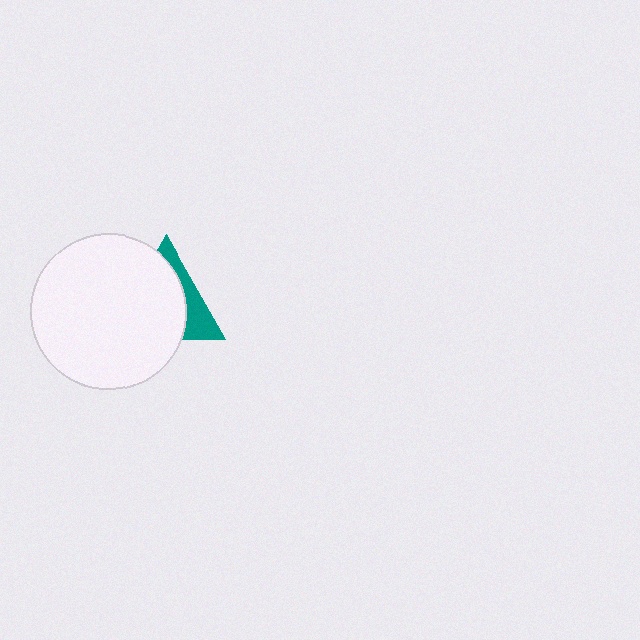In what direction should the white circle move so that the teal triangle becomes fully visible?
The white circle should move left. That is the shortest direction to clear the overlap and leave the teal triangle fully visible.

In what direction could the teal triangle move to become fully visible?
The teal triangle could move right. That would shift it out from behind the white circle entirely.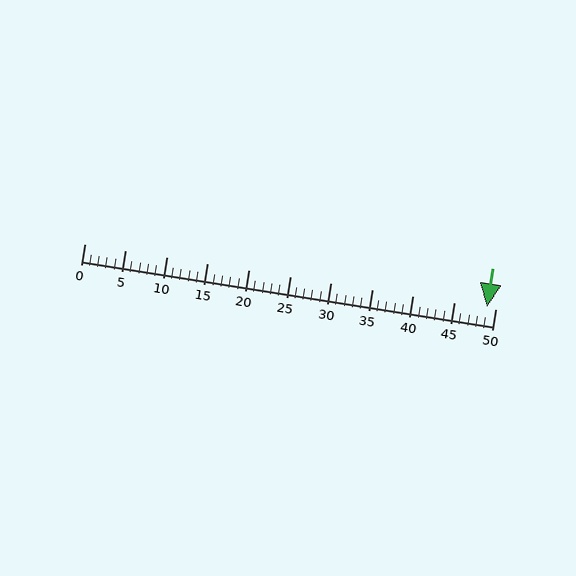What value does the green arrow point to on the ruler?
The green arrow points to approximately 49.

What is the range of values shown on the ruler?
The ruler shows values from 0 to 50.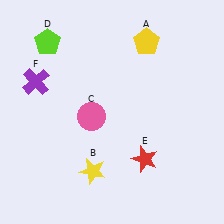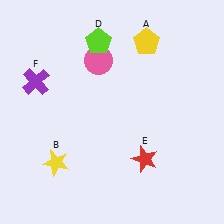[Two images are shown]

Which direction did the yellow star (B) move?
The yellow star (B) moved left.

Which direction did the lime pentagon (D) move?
The lime pentagon (D) moved right.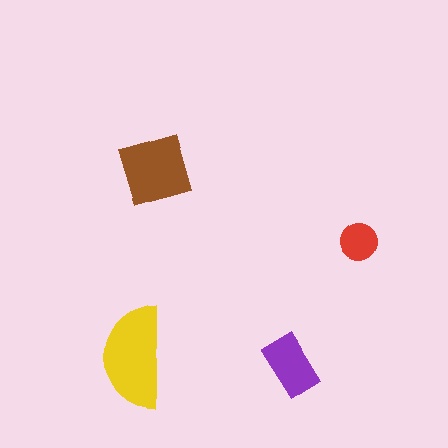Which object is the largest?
The yellow semicircle.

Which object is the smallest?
The red circle.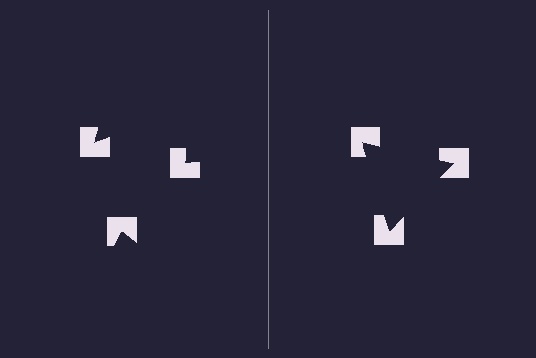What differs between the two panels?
The notched squares are positioned identically on both sides; only the wedge orientations differ. On the right they align to a triangle; on the left they are misaligned.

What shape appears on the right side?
An illusory triangle.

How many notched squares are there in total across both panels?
6 — 3 on each side.